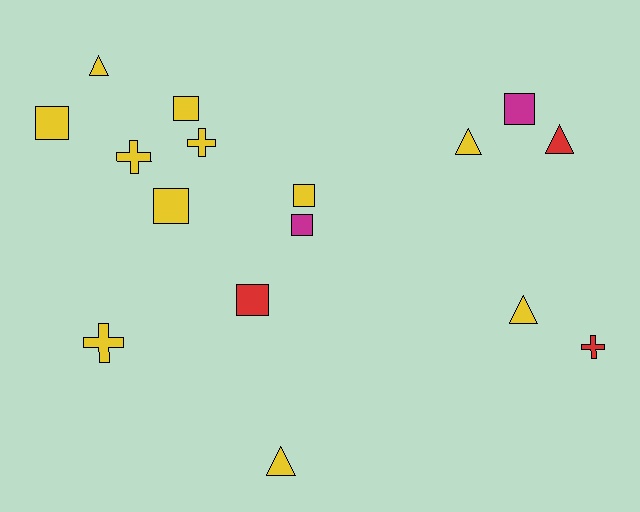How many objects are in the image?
There are 16 objects.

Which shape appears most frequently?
Square, with 7 objects.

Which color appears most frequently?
Yellow, with 11 objects.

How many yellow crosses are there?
There are 3 yellow crosses.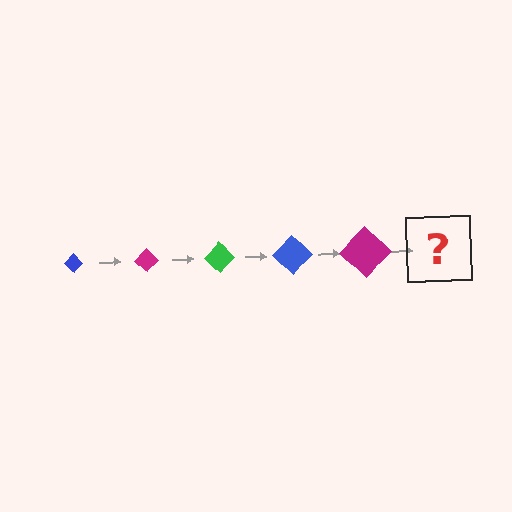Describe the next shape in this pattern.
It should be a green diamond, larger than the previous one.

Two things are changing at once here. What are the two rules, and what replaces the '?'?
The two rules are that the diamond grows larger each step and the color cycles through blue, magenta, and green. The '?' should be a green diamond, larger than the previous one.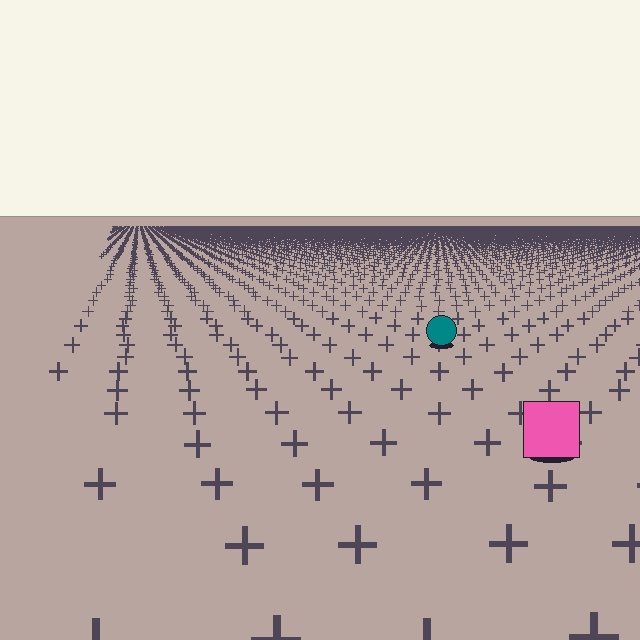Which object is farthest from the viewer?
The teal circle is farthest from the viewer. It appears smaller and the ground texture around it is denser.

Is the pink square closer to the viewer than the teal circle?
Yes. The pink square is closer — you can tell from the texture gradient: the ground texture is coarser near it.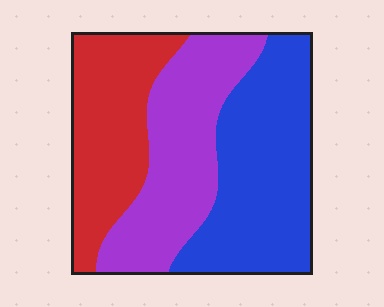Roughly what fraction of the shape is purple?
Purple covers 32% of the shape.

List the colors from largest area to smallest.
From largest to smallest: blue, purple, red.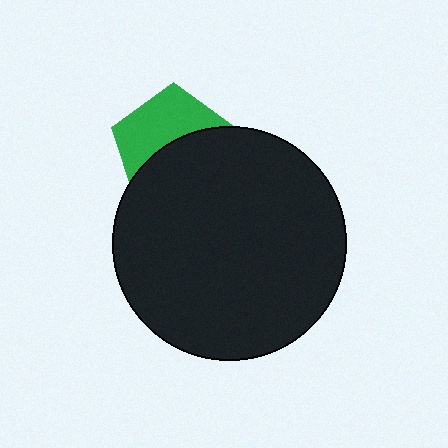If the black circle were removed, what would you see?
You would see the complete green pentagon.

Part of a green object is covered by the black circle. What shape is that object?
It is a pentagon.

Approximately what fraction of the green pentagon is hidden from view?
Roughly 53% of the green pentagon is hidden behind the black circle.